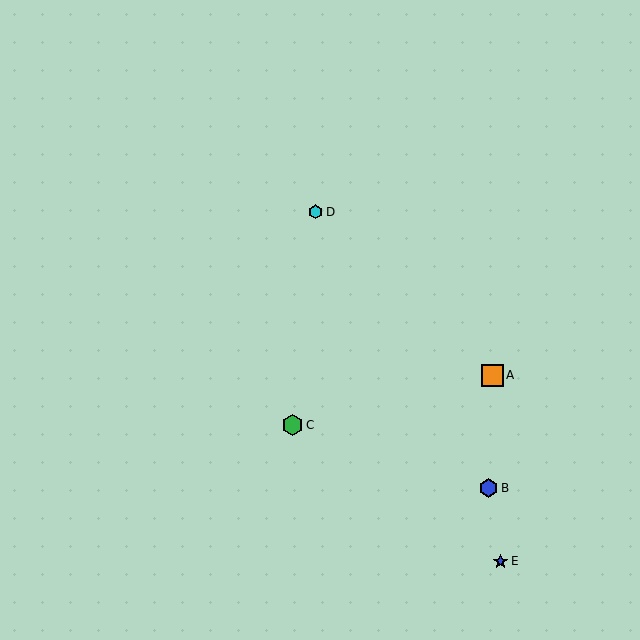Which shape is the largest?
The orange square (labeled A) is the largest.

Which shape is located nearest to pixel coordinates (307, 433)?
The green hexagon (labeled C) at (293, 425) is nearest to that location.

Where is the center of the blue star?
The center of the blue star is at (500, 561).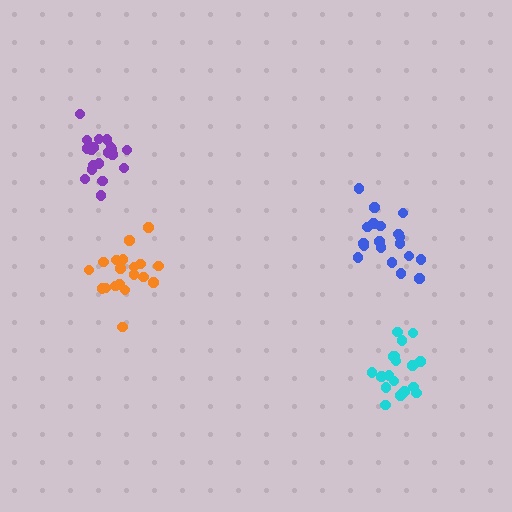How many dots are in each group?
Group 1: 19 dots, Group 2: 20 dots, Group 3: 19 dots, Group 4: 19 dots (77 total).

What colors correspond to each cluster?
The clusters are colored: blue, purple, cyan, orange.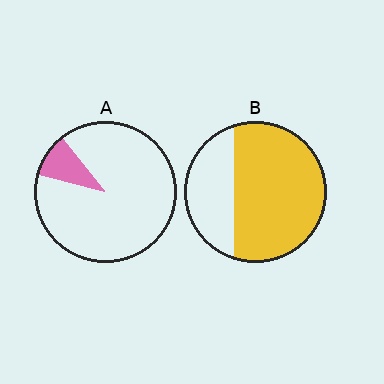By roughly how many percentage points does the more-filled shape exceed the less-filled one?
By roughly 60 percentage points (B over A).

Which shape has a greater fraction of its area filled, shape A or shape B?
Shape B.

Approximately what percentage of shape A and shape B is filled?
A is approximately 10% and B is approximately 70%.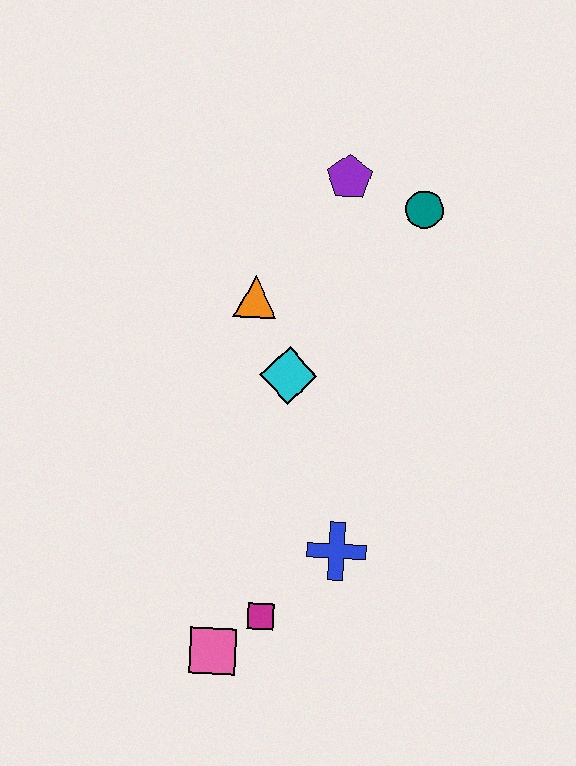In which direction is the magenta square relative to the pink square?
The magenta square is to the right of the pink square.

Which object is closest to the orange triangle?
The cyan diamond is closest to the orange triangle.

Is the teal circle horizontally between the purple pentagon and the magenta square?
No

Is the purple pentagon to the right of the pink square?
Yes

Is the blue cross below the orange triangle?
Yes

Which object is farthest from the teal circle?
The pink square is farthest from the teal circle.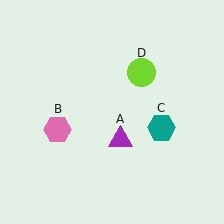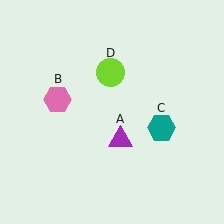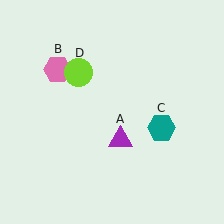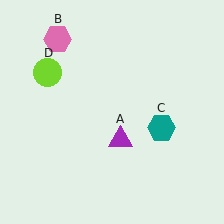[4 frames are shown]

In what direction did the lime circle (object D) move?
The lime circle (object D) moved left.